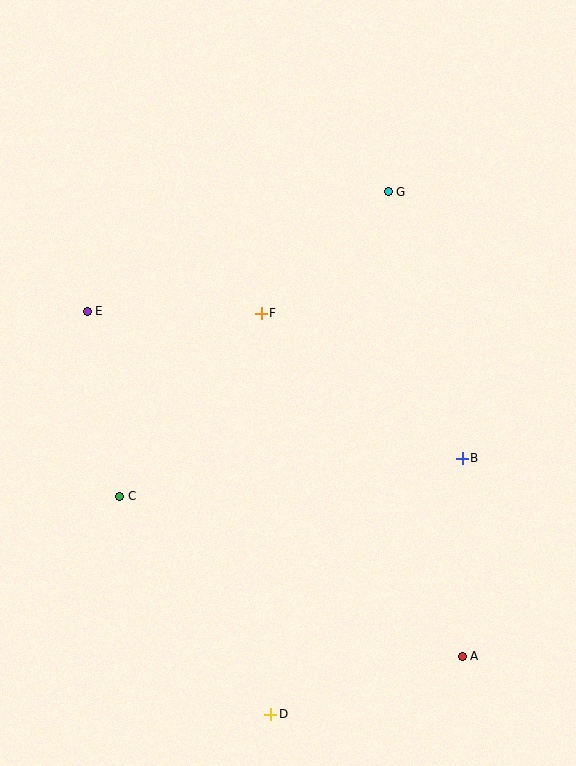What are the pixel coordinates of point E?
Point E is at (87, 311).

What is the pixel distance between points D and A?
The distance between D and A is 200 pixels.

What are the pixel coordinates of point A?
Point A is at (462, 656).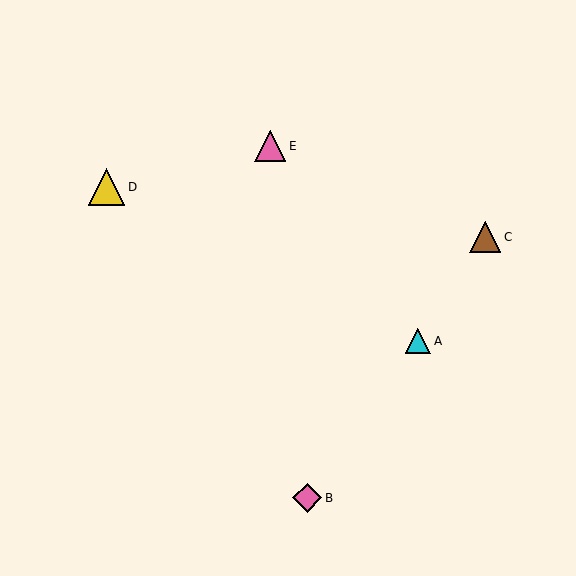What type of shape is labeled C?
Shape C is a brown triangle.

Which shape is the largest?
The yellow triangle (labeled D) is the largest.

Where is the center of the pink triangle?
The center of the pink triangle is at (270, 146).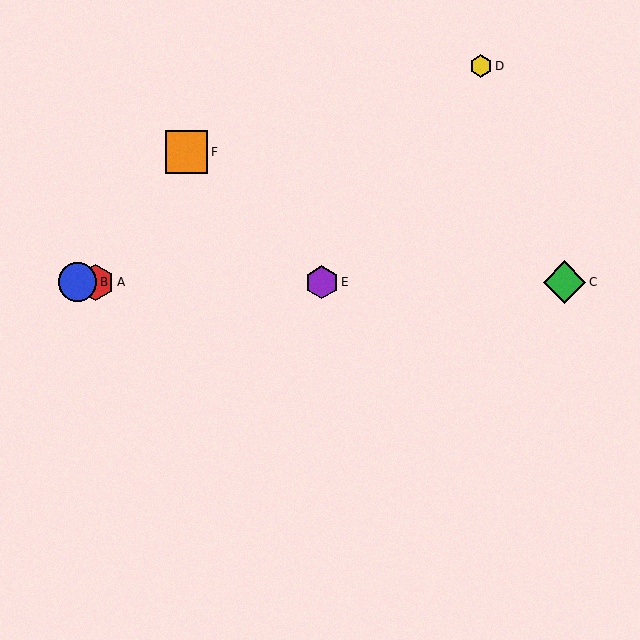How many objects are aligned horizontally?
4 objects (A, B, C, E) are aligned horizontally.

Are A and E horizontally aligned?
Yes, both are at y≈282.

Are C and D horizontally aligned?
No, C is at y≈282 and D is at y≈66.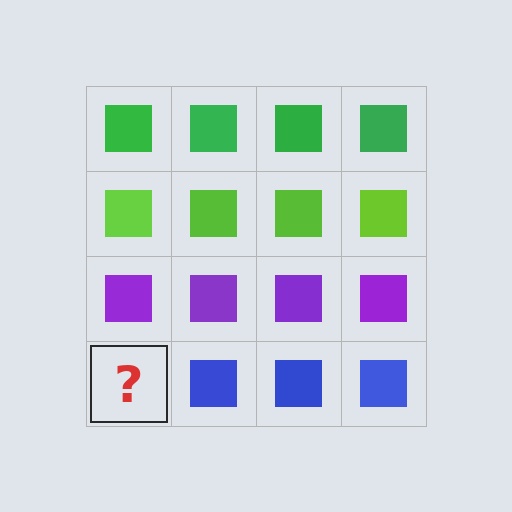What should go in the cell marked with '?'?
The missing cell should contain a blue square.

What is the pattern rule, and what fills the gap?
The rule is that each row has a consistent color. The gap should be filled with a blue square.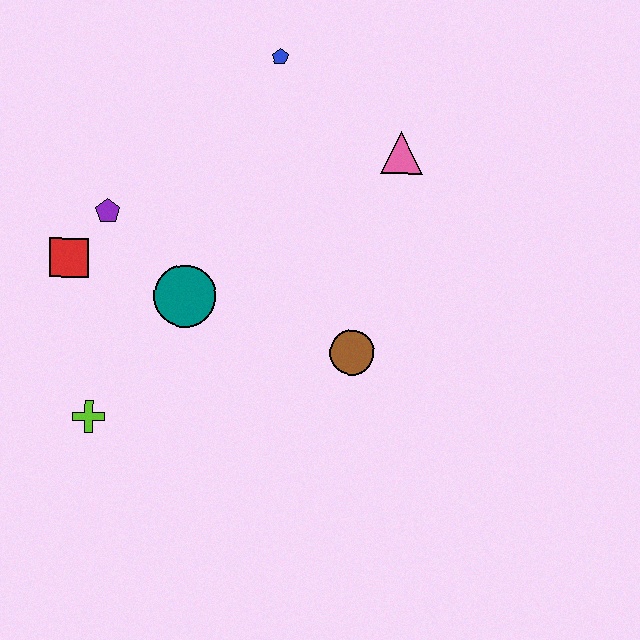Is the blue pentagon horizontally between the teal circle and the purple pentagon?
No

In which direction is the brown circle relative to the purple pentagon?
The brown circle is to the right of the purple pentagon.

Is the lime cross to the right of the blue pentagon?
No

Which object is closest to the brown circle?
The teal circle is closest to the brown circle.